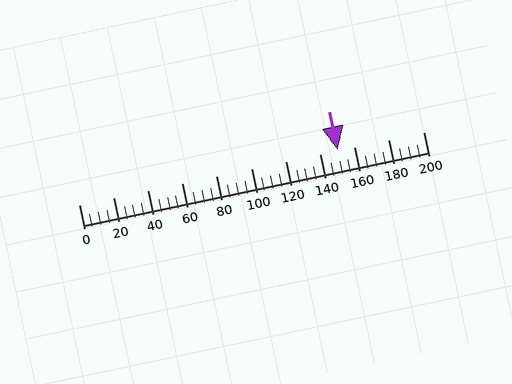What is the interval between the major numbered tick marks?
The major tick marks are spaced 20 units apart.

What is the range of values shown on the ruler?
The ruler shows values from 0 to 200.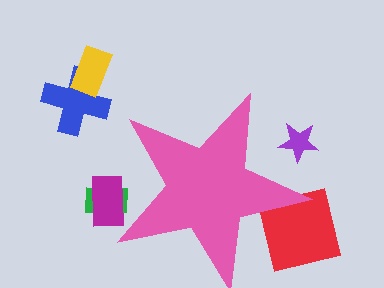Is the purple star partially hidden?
Yes, the purple star is partially hidden behind the pink star.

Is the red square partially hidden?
Yes, the red square is partially hidden behind the pink star.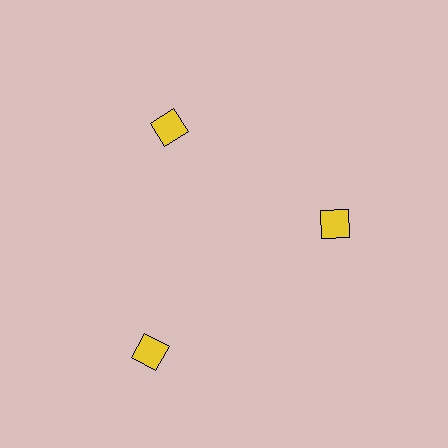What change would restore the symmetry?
The symmetry would be restored by moving it inward, back onto the ring so that all 3 squares sit at equal angles and equal distance from the center.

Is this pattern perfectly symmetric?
No. The 3 yellow squares are arranged in a ring, but one element near the 7 o'clock position is pushed outward from the center, breaking the 3-fold rotational symmetry.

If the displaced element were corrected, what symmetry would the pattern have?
It would have 3-fold rotational symmetry — the pattern would map onto itself every 120 degrees.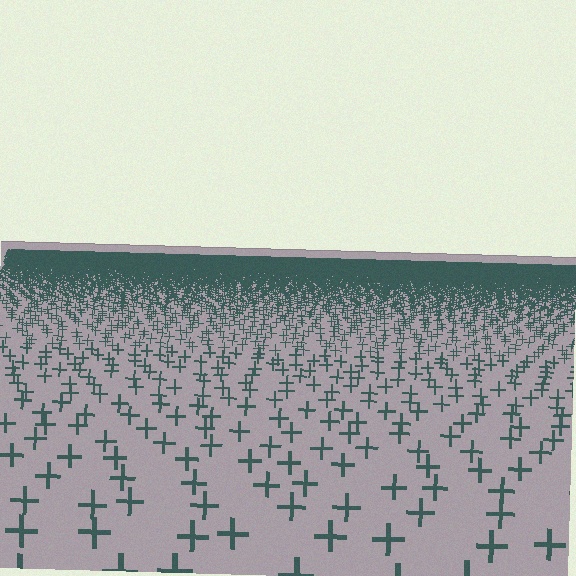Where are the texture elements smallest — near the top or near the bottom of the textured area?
Near the top.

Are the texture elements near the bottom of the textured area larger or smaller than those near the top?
Larger. Near the bottom, elements are closer to the viewer and appear at a bigger on-screen size.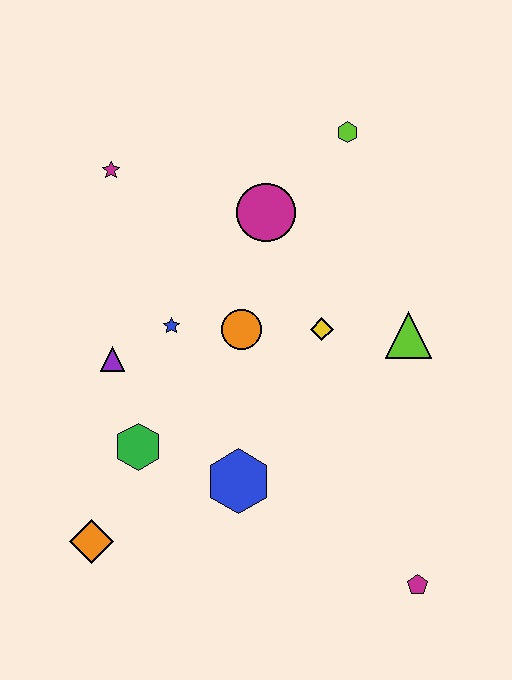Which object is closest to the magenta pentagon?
The blue hexagon is closest to the magenta pentagon.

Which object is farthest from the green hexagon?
The lime hexagon is farthest from the green hexagon.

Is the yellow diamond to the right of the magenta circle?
Yes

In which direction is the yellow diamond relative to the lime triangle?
The yellow diamond is to the left of the lime triangle.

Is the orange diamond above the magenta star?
No